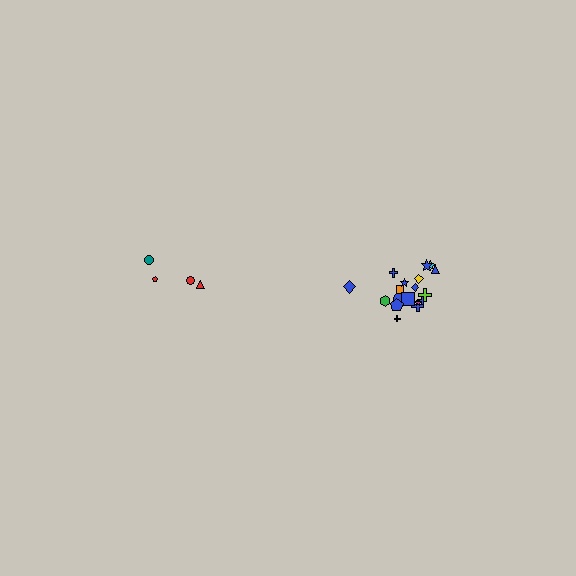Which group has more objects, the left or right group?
The right group.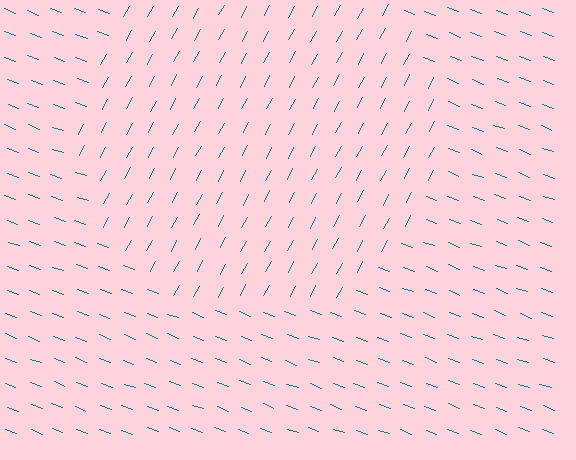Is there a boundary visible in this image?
Yes, there is a texture boundary formed by a change in line orientation.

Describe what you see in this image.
The image is filled with small teal line segments. A circle region in the image has lines oriented differently from the surrounding lines, creating a visible texture boundary.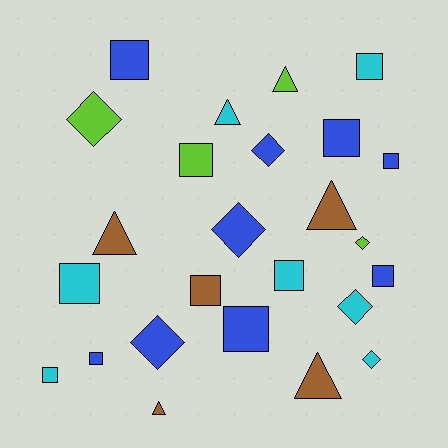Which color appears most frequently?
Blue, with 9 objects.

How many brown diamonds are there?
There are no brown diamonds.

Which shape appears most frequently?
Square, with 12 objects.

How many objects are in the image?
There are 25 objects.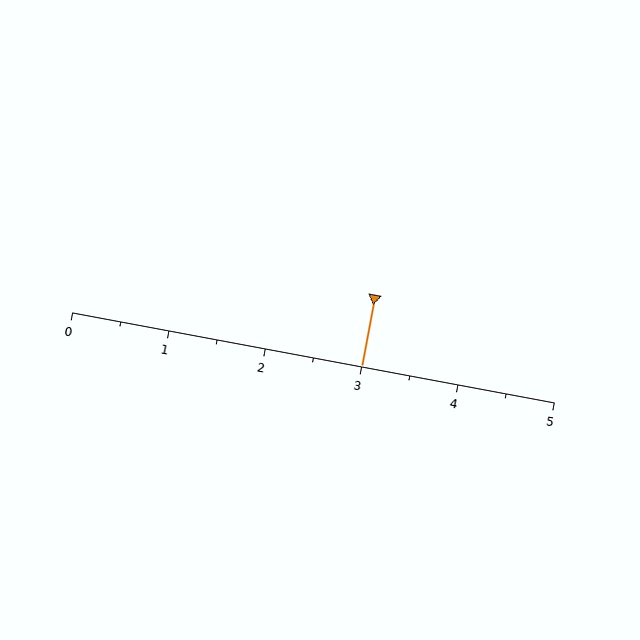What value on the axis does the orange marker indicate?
The marker indicates approximately 3.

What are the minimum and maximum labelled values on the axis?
The axis runs from 0 to 5.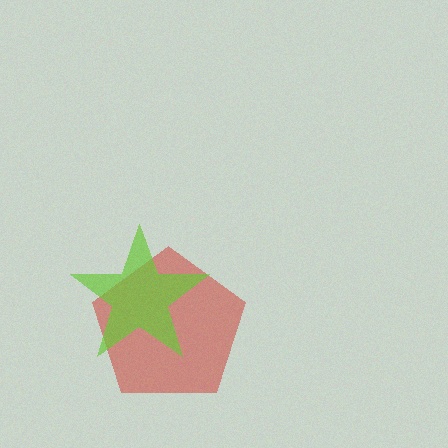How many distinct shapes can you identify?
There are 2 distinct shapes: a red pentagon, a lime star.